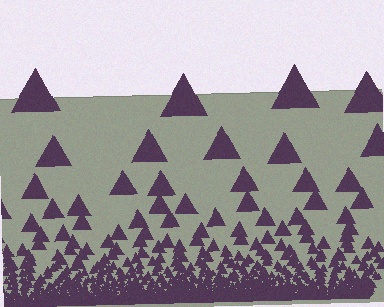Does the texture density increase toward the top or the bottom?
Density increases toward the bottom.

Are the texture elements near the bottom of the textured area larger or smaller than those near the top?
Smaller. The gradient is inverted — elements near the bottom are smaller and denser.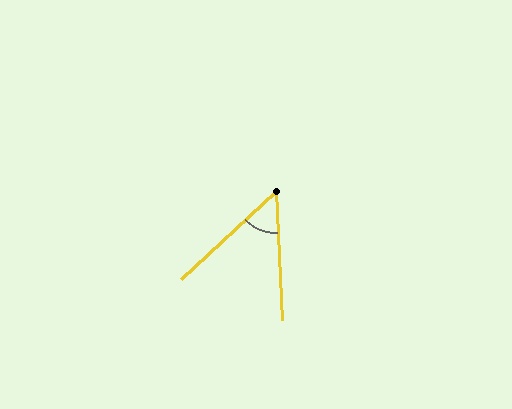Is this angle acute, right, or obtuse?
It is acute.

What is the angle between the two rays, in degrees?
Approximately 50 degrees.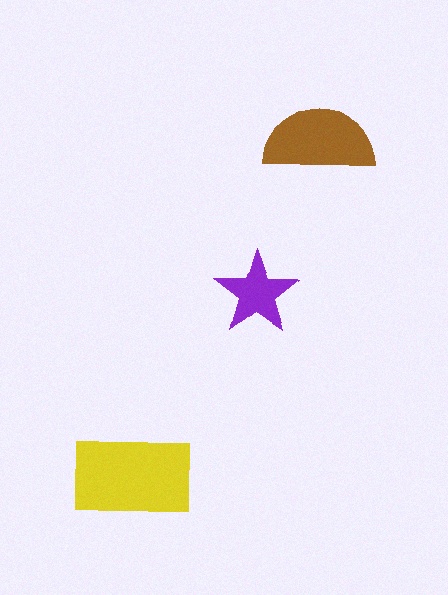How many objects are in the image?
There are 3 objects in the image.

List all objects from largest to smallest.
The yellow rectangle, the brown semicircle, the purple star.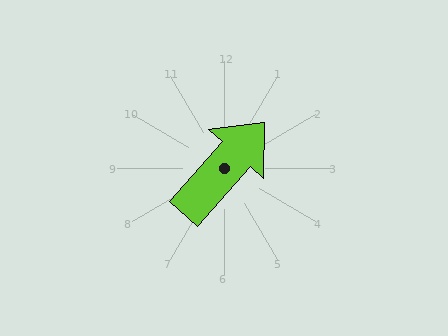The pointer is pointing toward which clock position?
Roughly 1 o'clock.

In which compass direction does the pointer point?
Northeast.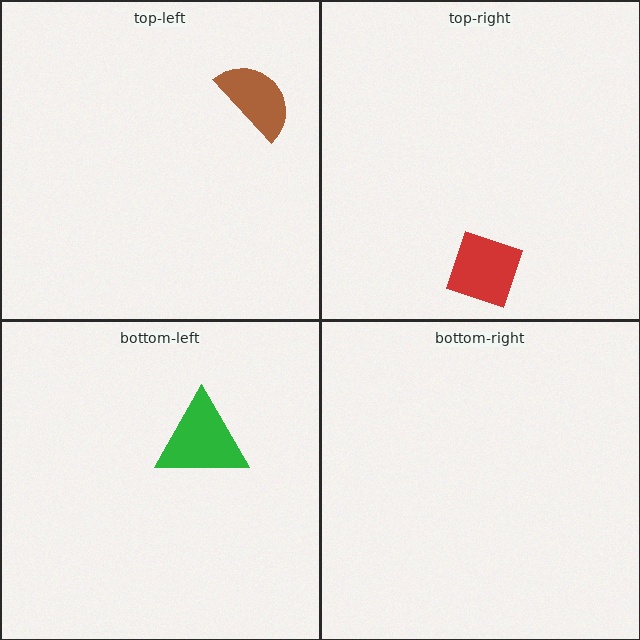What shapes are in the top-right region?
The red diamond.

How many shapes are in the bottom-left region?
1.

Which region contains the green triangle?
The bottom-left region.